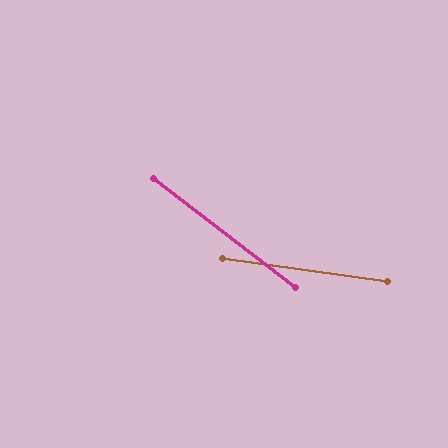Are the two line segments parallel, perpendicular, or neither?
Neither parallel nor perpendicular — they differ by about 29°.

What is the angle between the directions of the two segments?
Approximately 29 degrees.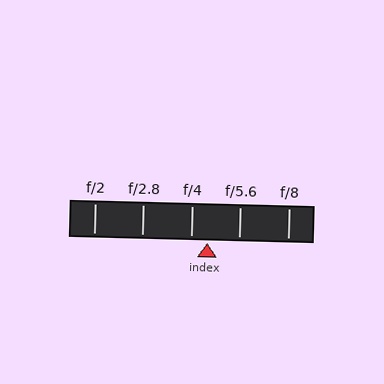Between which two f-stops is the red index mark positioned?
The index mark is between f/4 and f/5.6.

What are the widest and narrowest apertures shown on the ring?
The widest aperture shown is f/2 and the narrowest is f/8.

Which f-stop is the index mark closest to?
The index mark is closest to f/4.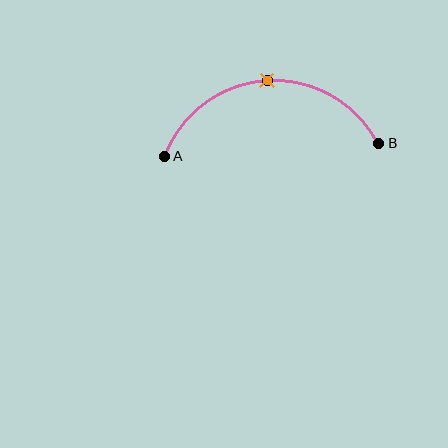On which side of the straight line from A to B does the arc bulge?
The arc bulges above the straight line connecting A and B.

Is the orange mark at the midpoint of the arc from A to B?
Yes. The orange mark lies on the arc at equal arc-length from both A and B — it is the arc midpoint.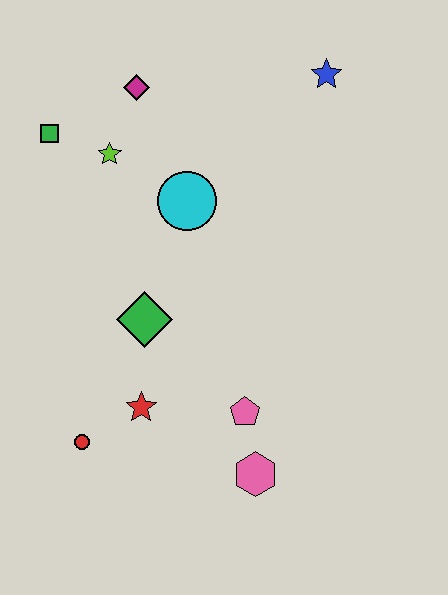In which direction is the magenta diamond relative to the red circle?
The magenta diamond is above the red circle.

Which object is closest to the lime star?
The green square is closest to the lime star.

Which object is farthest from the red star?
The blue star is farthest from the red star.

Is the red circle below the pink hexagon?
No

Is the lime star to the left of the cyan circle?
Yes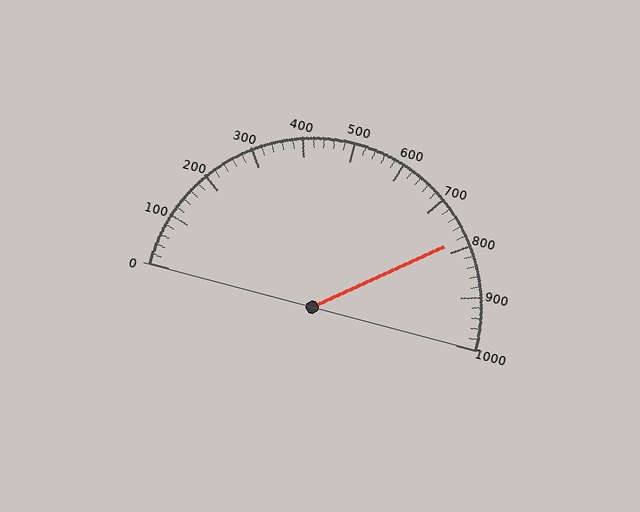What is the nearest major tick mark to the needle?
The nearest major tick mark is 800.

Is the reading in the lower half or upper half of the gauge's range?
The reading is in the upper half of the range (0 to 1000).